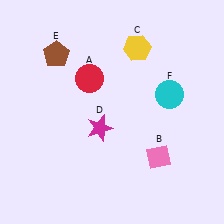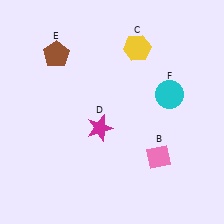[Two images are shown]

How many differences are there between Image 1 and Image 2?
There is 1 difference between the two images.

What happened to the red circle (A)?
The red circle (A) was removed in Image 2. It was in the top-left area of Image 1.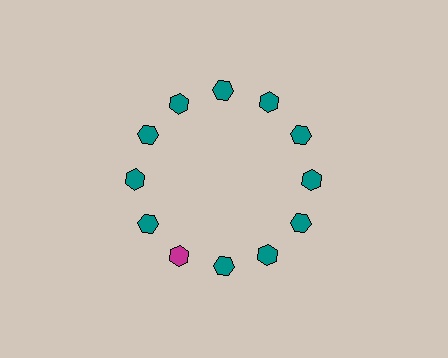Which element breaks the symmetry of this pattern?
The magenta hexagon at roughly the 7 o'clock position breaks the symmetry. All other shapes are teal hexagons.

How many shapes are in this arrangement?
There are 12 shapes arranged in a ring pattern.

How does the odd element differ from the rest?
It has a different color: magenta instead of teal.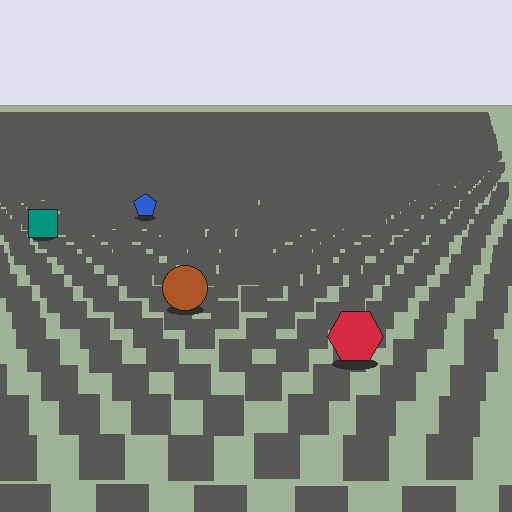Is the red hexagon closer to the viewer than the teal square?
Yes. The red hexagon is closer — you can tell from the texture gradient: the ground texture is coarser near it.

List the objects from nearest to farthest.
From nearest to farthest: the red hexagon, the brown circle, the teal square, the blue pentagon.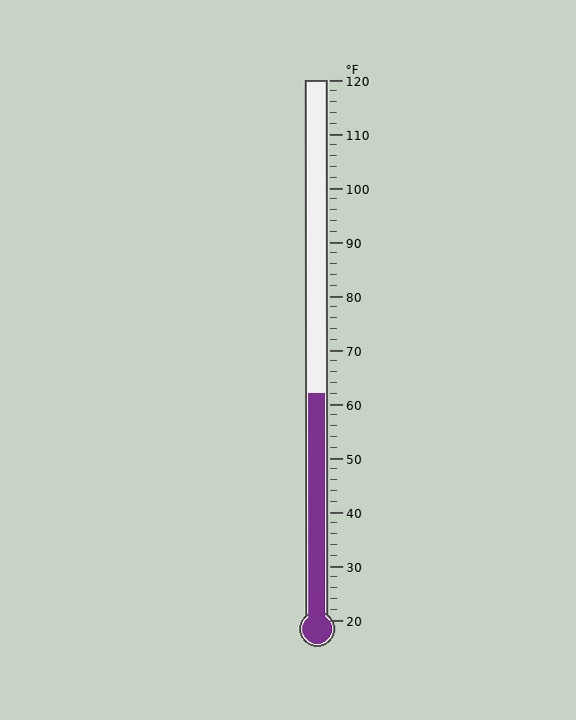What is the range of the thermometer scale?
The thermometer scale ranges from 20°F to 120°F.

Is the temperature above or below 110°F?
The temperature is below 110°F.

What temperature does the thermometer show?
The thermometer shows approximately 62°F.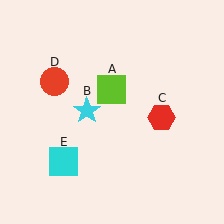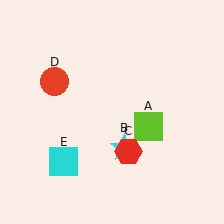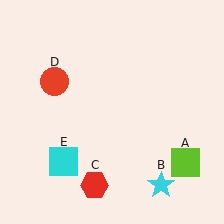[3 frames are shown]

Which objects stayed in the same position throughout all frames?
Red circle (object D) and cyan square (object E) remained stationary.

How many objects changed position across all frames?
3 objects changed position: lime square (object A), cyan star (object B), red hexagon (object C).